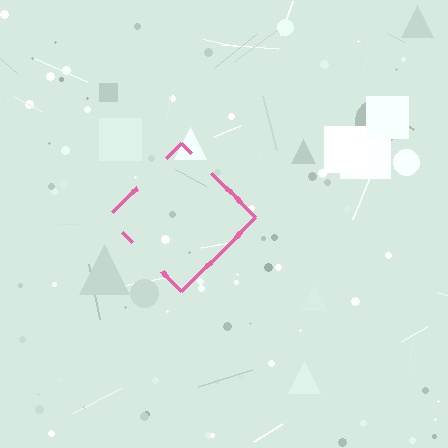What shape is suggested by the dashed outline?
The dashed outline suggests a diamond.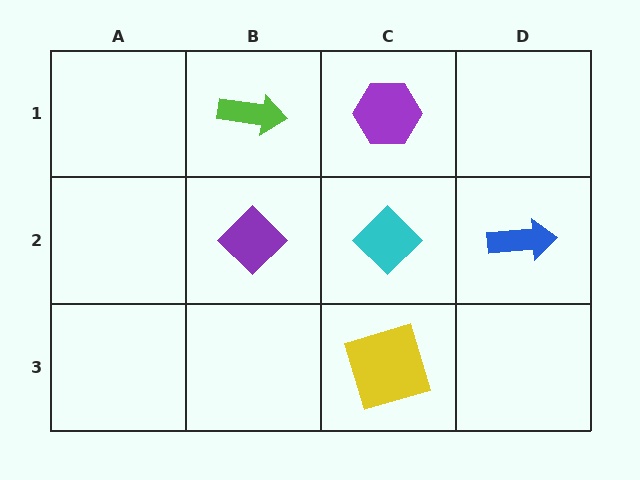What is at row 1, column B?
A lime arrow.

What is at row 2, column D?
A blue arrow.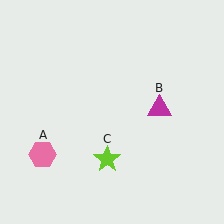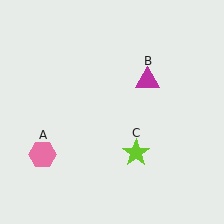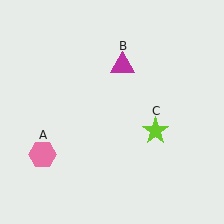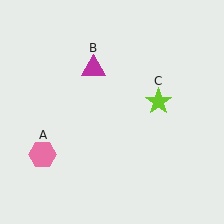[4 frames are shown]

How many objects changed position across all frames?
2 objects changed position: magenta triangle (object B), lime star (object C).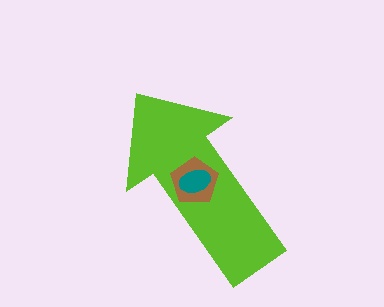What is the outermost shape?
The lime arrow.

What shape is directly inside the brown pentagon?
The teal ellipse.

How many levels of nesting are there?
3.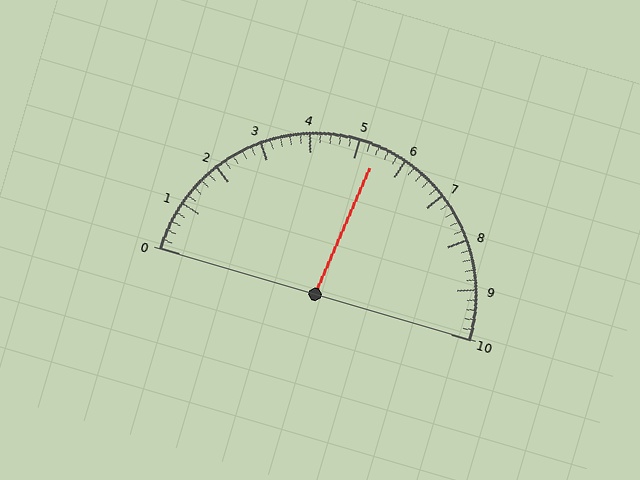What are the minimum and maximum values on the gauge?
The gauge ranges from 0 to 10.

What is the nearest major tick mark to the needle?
The nearest major tick mark is 5.